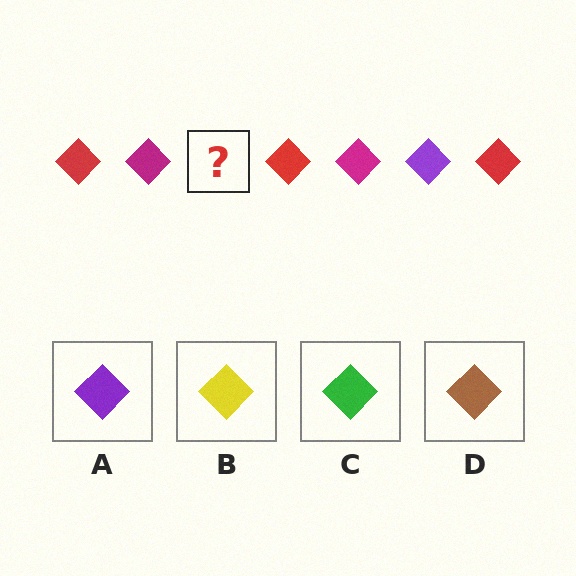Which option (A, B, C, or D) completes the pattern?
A.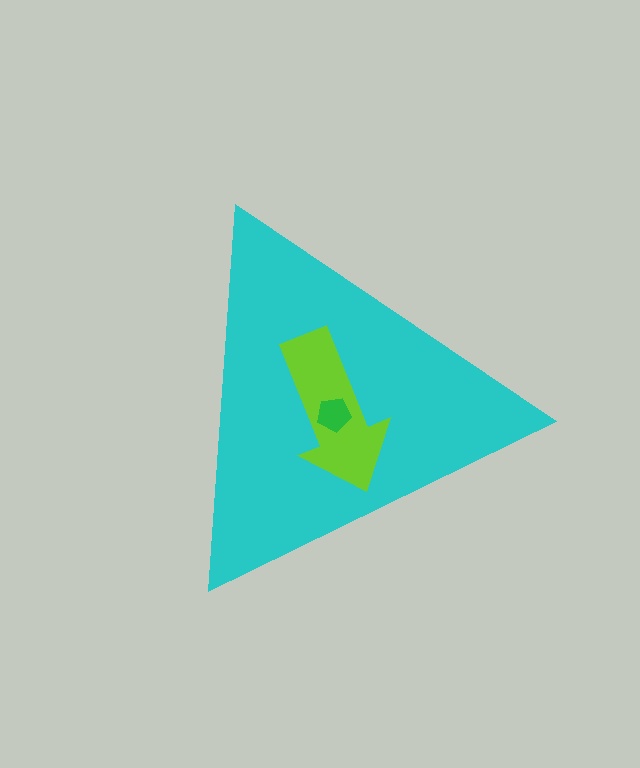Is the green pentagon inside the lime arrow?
Yes.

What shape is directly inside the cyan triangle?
The lime arrow.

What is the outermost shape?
The cyan triangle.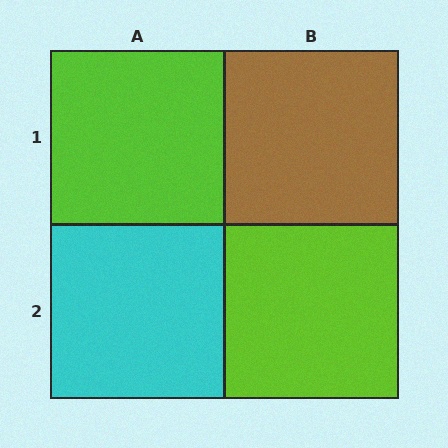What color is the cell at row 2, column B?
Lime.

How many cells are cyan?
1 cell is cyan.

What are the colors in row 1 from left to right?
Lime, brown.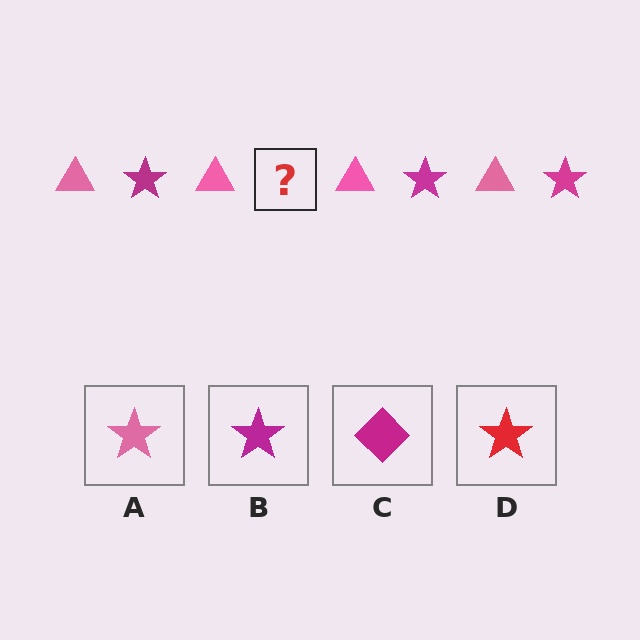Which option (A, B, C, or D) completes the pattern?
B.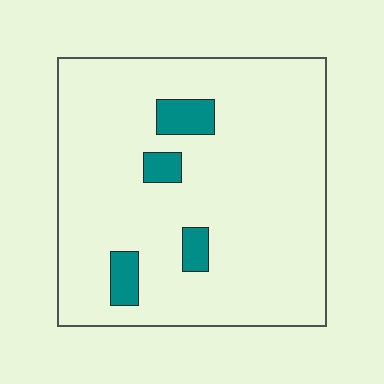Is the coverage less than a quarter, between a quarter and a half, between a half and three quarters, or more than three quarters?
Less than a quarter.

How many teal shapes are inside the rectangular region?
4.